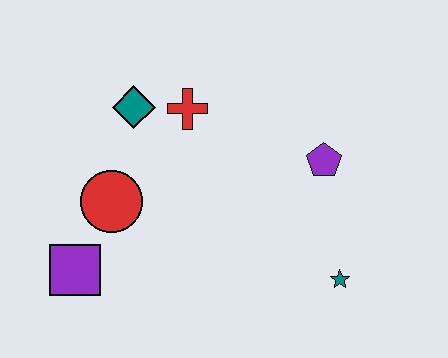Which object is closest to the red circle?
The purple square is closest to the red circle.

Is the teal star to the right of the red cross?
Yes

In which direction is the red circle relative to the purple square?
The red circle is above the purple square.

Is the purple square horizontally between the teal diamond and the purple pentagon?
No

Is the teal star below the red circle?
Yes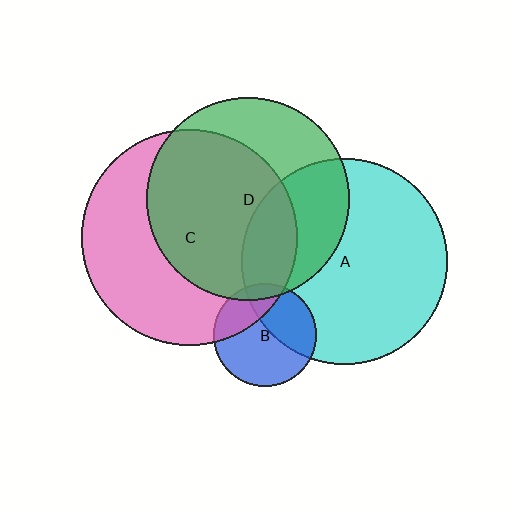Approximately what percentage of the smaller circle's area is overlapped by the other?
Approximately 40%.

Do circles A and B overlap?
Yes.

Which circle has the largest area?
Circle C (pink).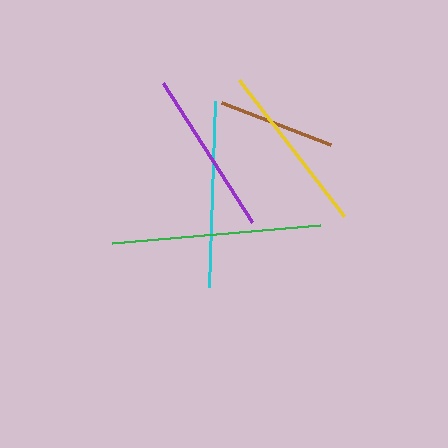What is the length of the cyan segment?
The cyan segment is approximately 186 pixels long.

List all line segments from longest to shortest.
From longest to shortest: green, cyan, yellow, purple, brown.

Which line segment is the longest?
The green line is the longest at approximately 208 pixels.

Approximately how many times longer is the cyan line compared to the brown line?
The cyan line is approximately 1.6 times the length of the brown line.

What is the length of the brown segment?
The brown segment is approximately 117 pixels long.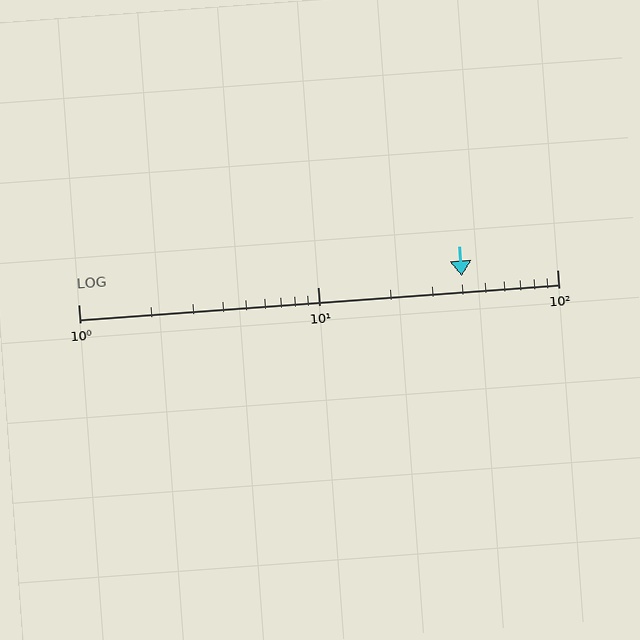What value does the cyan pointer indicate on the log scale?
The pointer indicates approximately 40.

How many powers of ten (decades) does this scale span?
The scale spans 2 decades, from 1 to 100.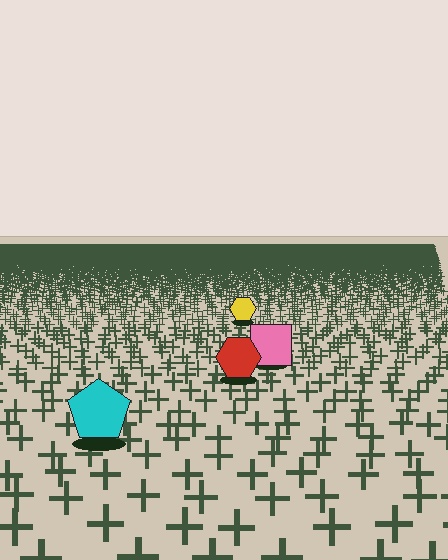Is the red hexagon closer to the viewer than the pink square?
Yes. The red hexagon is closer — you can tell from the texture gradient: the ground texture is coarser near it.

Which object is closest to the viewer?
The cyan pentagon is closest. The texture marks near it are larger and more spread out.